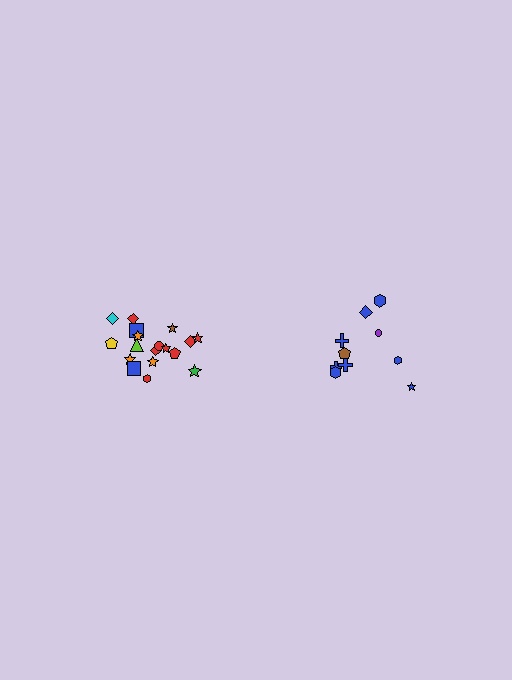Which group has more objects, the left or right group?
The left group.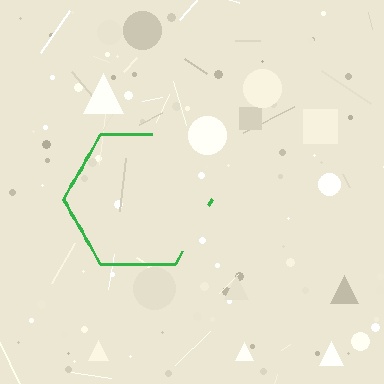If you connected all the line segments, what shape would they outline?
They would outline a hexagon.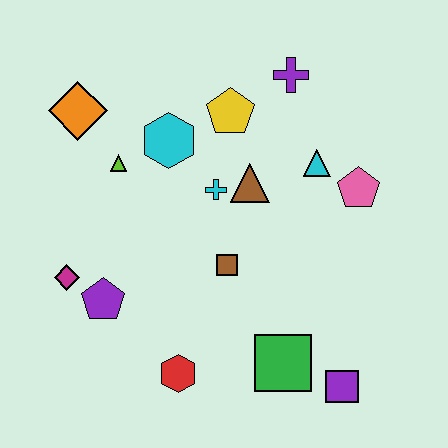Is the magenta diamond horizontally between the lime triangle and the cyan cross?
No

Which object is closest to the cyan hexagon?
The lime triangle is closest to the cyan hexagon.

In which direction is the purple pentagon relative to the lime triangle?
The purple pentagon is below the lime triangle.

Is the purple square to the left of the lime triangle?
No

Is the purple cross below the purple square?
No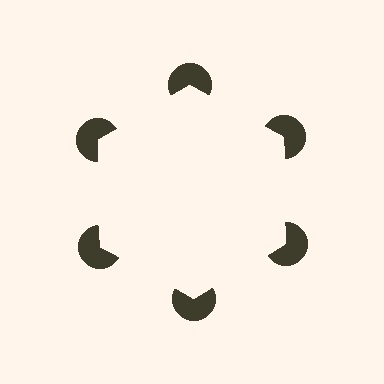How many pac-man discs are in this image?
There are 6 — one at each vertex of the illusory hexagon.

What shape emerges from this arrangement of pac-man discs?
An illusory hexagon — its edges are inferred from the aligned wedge cuts in the pac-man discs, not physically drawn.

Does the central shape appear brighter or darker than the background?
It typically appears slightly brighter than the background, even though no actual brightness change is drawn.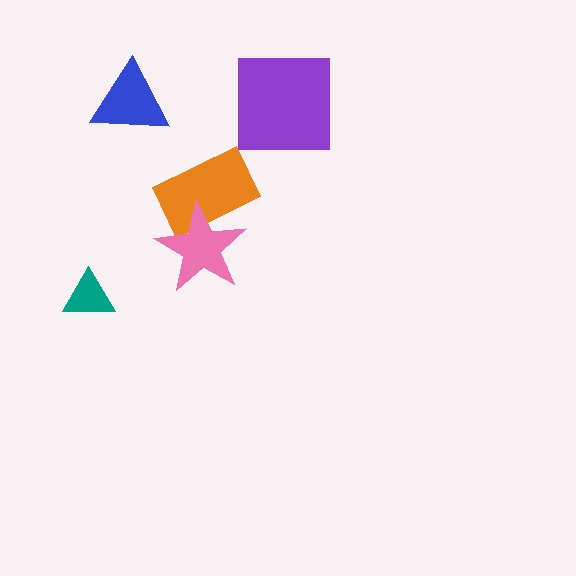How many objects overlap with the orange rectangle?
1 object overlaps with the orange rectangle.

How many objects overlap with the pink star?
1 object overlaps with the pink star.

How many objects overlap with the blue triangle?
0 objects overlap with the blue triangle.